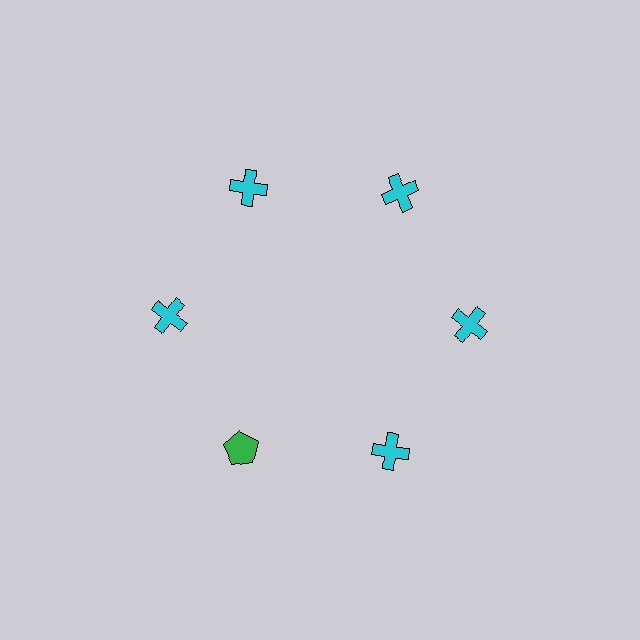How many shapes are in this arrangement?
There are 6 shapes arranged in a ring pattern.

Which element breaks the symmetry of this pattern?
The green pentagon at roughly the 7 o'clock position breaks the symmetry. All other shapes are cyan crosses.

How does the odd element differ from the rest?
It differs in both color (green instead of cyan) and shape (pentagon instead of cross).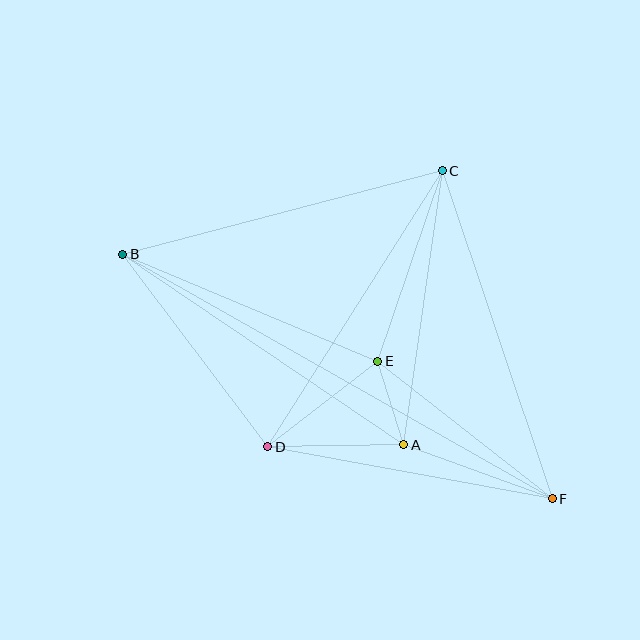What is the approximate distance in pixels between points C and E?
The distance between C and E is approximately 201 pixels.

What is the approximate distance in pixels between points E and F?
The distance between E and F is approximately 222 pixels.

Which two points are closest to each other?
Points A and E are closest to each other.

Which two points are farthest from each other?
Points B and F are farthest from each other.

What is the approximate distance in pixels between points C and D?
The distance between C and D is approximately 326 pixels.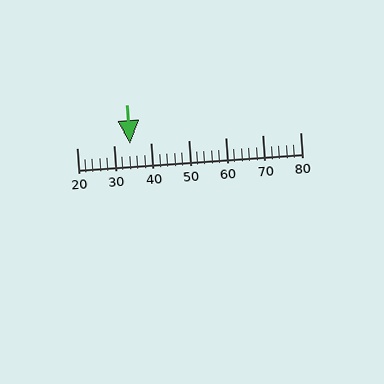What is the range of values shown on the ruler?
The ruler shows values from 20 to 80.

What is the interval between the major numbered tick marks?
The major tick marks are spaced 10 units apart.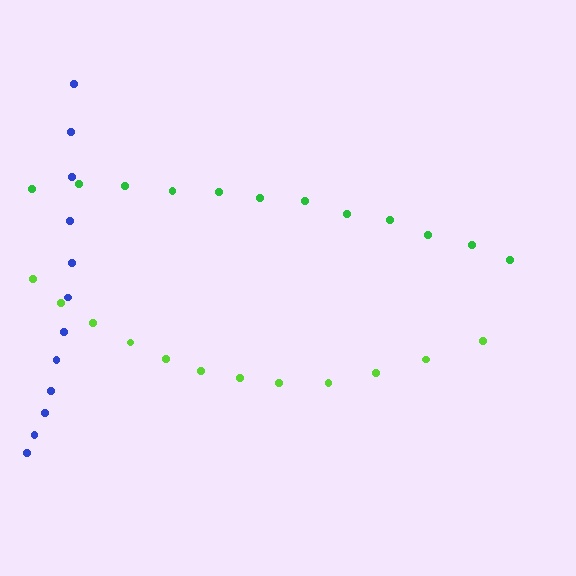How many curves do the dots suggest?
There are 3 distinct paths.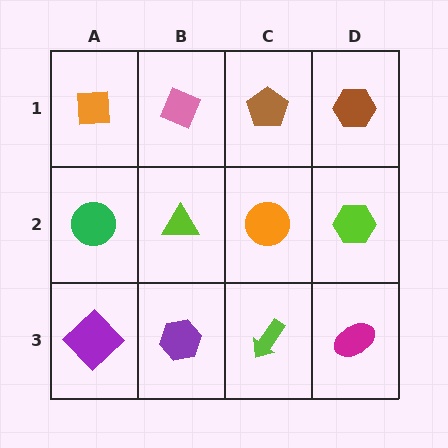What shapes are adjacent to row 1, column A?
A green circle (row 2, column A), a pink diamond (row 1, column B).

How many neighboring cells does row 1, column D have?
2.